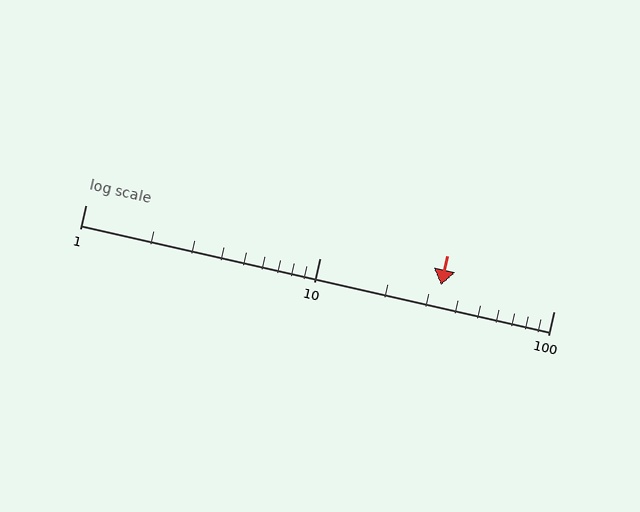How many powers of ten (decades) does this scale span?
The scale spans 2 decades, from 1 to 100.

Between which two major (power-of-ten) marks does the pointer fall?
The pointer is between 10 and 100.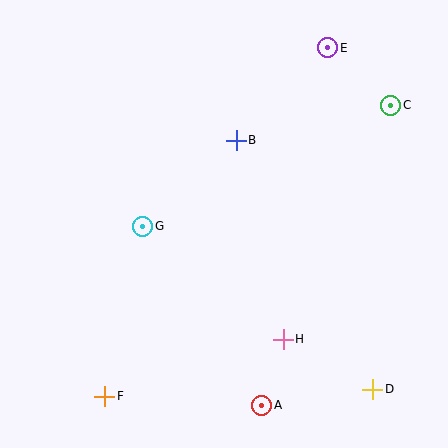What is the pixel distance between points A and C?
The distance between A and C is 326 pixels.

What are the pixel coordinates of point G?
Point G is at (143, 226).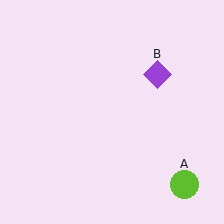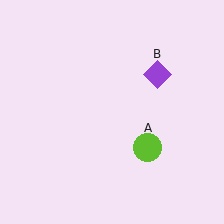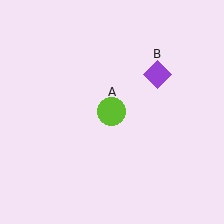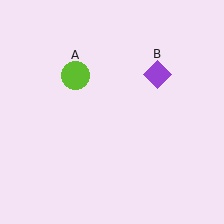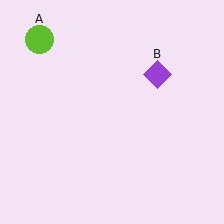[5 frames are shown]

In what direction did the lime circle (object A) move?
The lime circle (object A) moved up and to the left.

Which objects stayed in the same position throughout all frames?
Purple diamond (object B) remained stationary.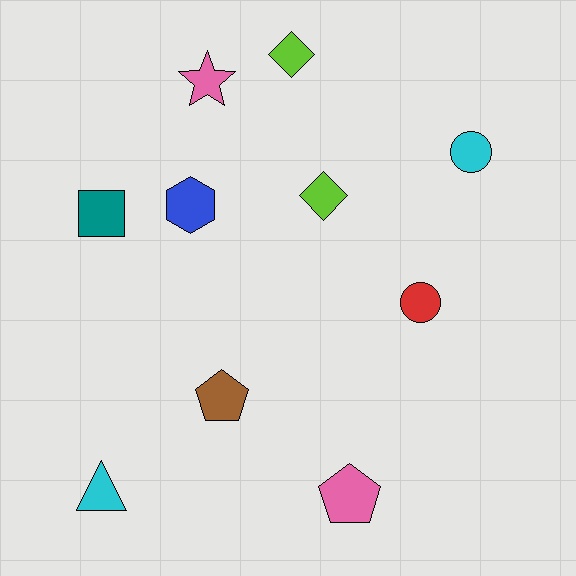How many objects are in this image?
There are 10 objects.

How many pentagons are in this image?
There are 2 pentagons.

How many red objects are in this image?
There is 1 red object.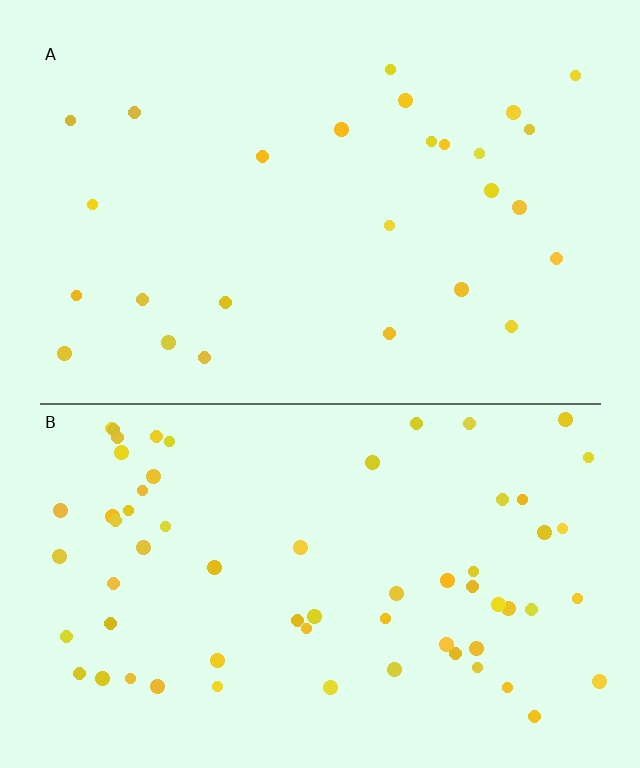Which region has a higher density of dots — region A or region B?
B (the bottom).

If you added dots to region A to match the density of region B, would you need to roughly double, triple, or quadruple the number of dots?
Approximately double.